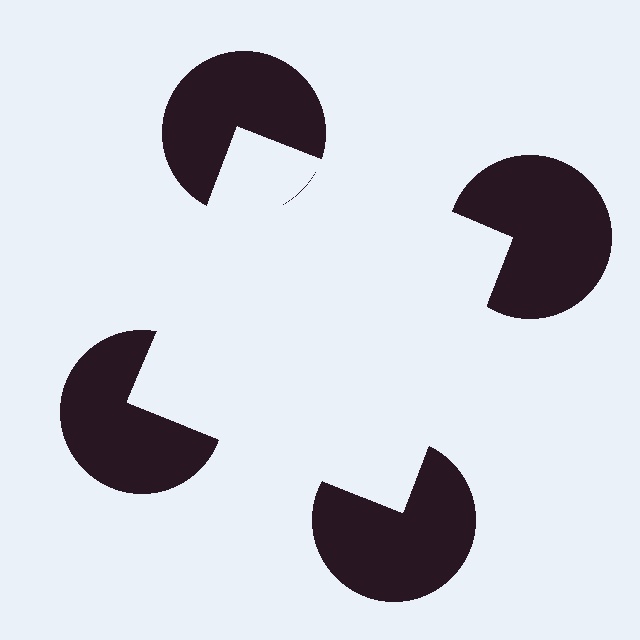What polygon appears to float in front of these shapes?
An illusory square — its edges are inferred from the aligned wedge cuts in the pac-man discs, not physically drawn.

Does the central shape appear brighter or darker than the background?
It typically appears slightly brighter than the background, even though no actual brightness change is drawn.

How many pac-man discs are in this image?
There are 4 — one at each vertex of the illusory square.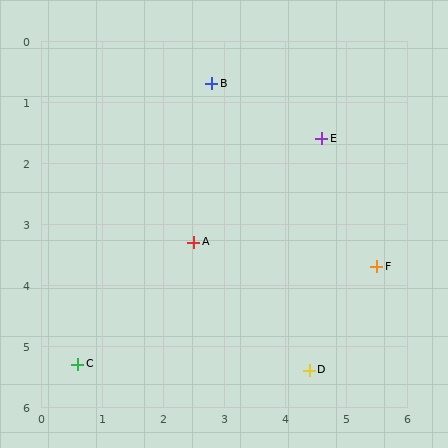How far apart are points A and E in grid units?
Points A and E are about 2.7 grid units apart.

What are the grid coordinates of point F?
Point F is at approximately (5.5, 3.7).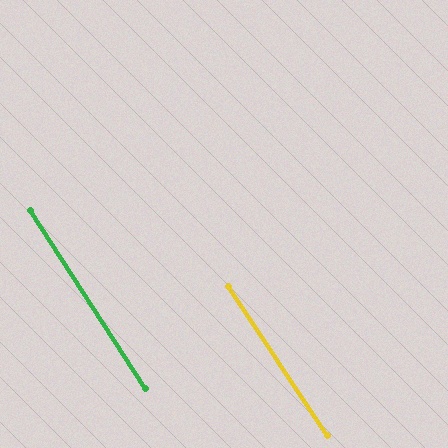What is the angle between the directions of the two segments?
Approximately 1 degree.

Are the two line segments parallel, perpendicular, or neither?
Parallel — their directions differ by only 0.9°.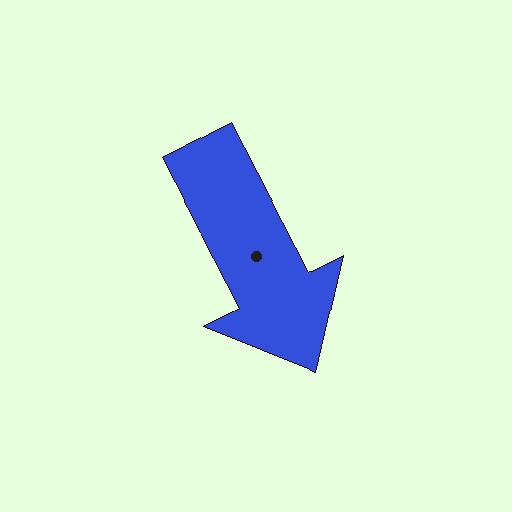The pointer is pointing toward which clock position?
Roughly 5 o'clock.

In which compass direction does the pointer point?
Southeast.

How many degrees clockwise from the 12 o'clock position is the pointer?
Approximately 152 degrees.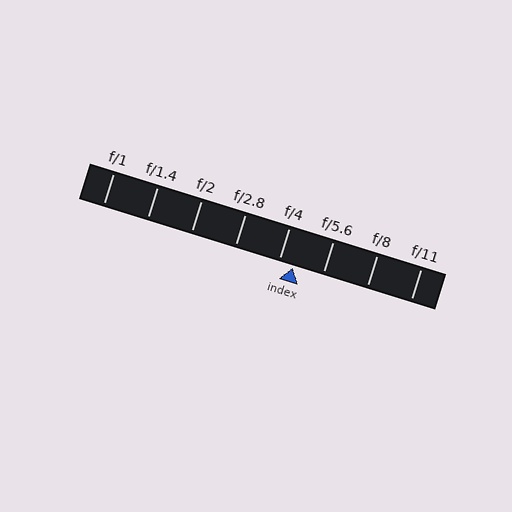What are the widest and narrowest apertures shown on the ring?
The widest aperture shown is f/1 and the narrowest is f/11.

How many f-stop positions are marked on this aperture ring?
There are 8 f-stop positions marked.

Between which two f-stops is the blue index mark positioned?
The index mark is between f/4 and f/5.6.